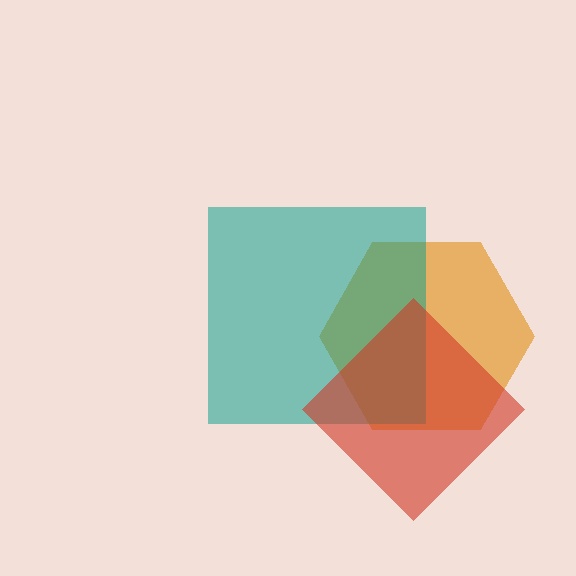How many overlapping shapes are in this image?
There are 3 overlapping shapes in the image.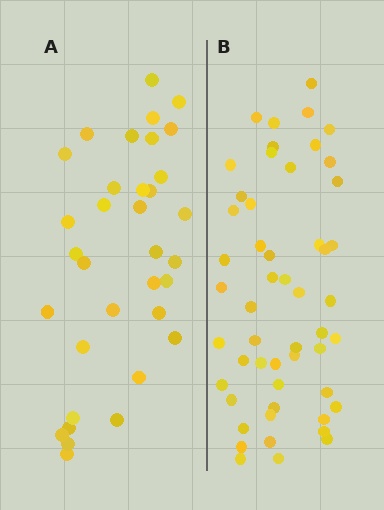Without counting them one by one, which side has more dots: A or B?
Region B (the right region) has more dots.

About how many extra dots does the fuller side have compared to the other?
Region B has approximately 20 more dots than region A.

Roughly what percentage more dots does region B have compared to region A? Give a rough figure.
About 55% more.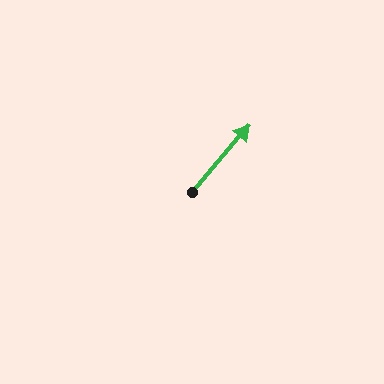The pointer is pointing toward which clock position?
Roughly 1 o'clock.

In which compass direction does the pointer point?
Northeast.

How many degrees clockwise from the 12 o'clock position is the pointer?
Approximately 40 degrees.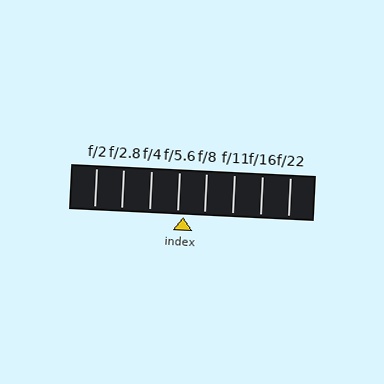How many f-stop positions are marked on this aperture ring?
There are 8 f-stop positions marked.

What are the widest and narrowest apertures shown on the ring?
The widest aperture shown is f/2 and the narrowest is f/22.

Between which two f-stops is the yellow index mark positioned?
The index mark is between f/5.6 and f/8.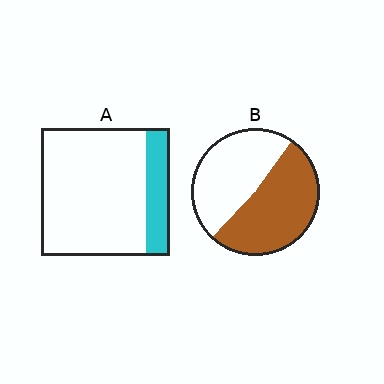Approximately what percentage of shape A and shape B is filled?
A is approximately 20% and B is approximately 55%.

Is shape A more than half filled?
No.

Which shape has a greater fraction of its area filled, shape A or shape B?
Shape B.